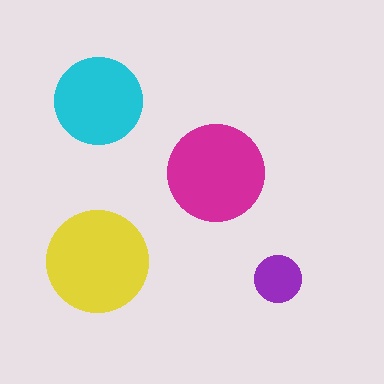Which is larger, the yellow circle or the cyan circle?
The yellow one.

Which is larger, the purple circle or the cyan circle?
The cyan one.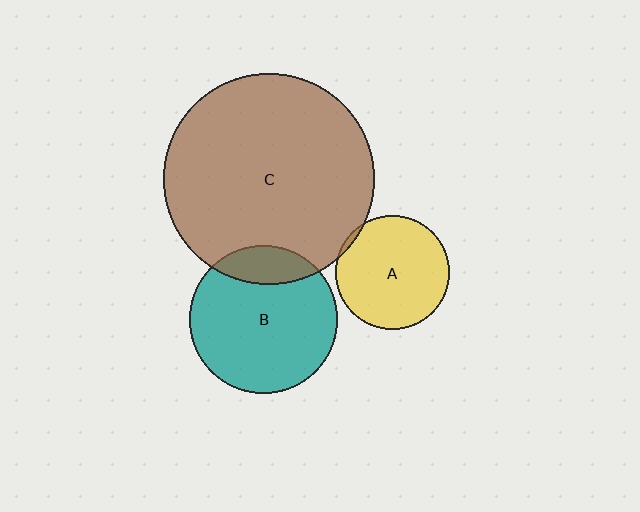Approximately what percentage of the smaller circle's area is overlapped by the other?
Approximately 15%.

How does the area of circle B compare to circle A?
Approximately 1.7 times.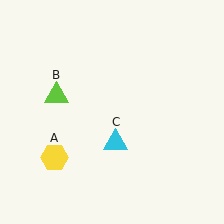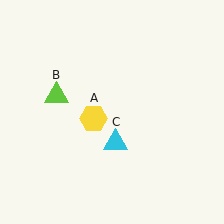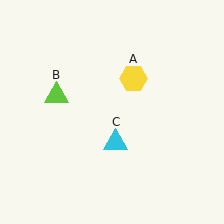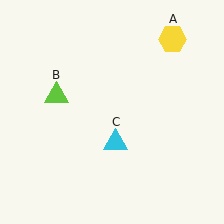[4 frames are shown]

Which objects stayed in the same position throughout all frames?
Lime triangle (object B) and cyan triangle (object C) remained stationary.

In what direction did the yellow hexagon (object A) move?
The yellow hexagon (object A) moved up and to the right.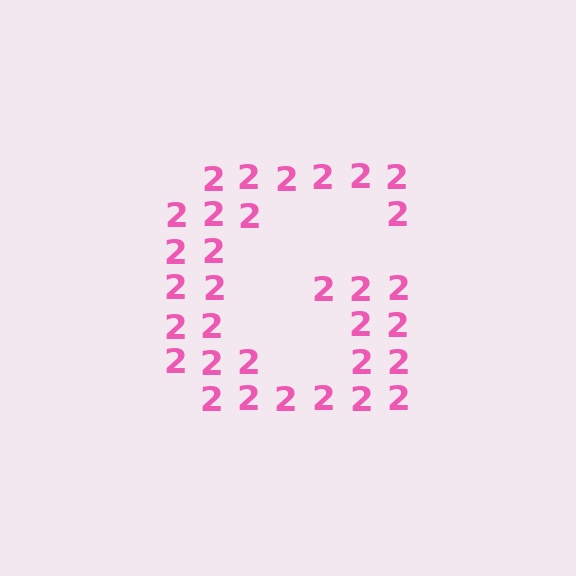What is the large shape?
The large shape is the letter G.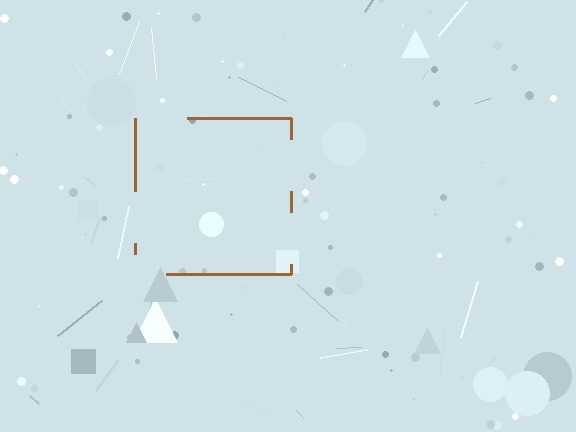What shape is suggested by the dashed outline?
The dashed outline suggests a square.